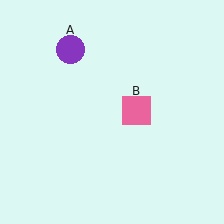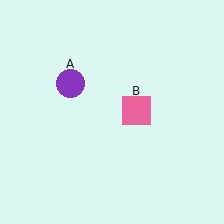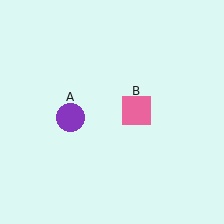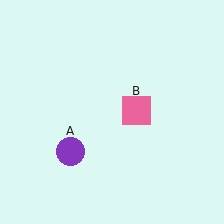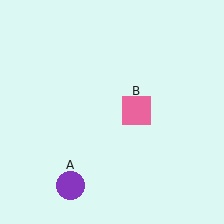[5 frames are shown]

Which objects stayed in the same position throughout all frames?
Pink square (object B) remained stationary.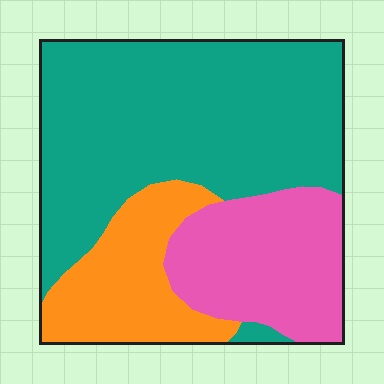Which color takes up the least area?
Orange, at roughly 20%.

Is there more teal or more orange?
Teal.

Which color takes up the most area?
Teal, at roughly 55%.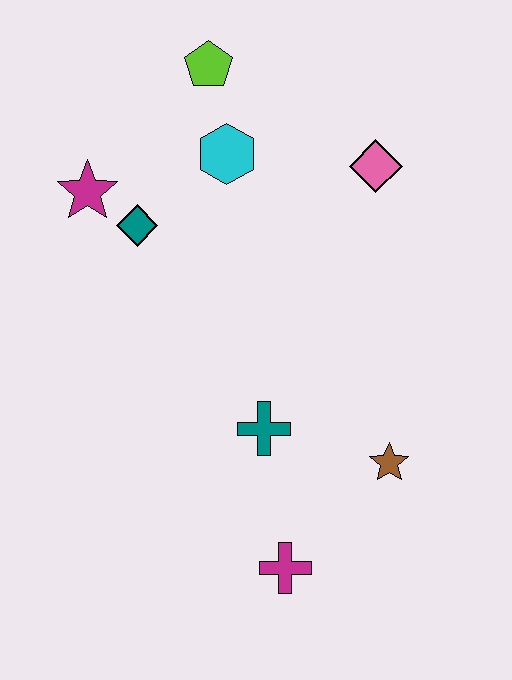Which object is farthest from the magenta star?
The magenta cross is farthest from the magenta star.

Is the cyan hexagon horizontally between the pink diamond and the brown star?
No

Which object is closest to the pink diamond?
The cyan hexagon is closest to the pink diamond.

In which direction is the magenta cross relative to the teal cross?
The magenta cross is below the teal cross.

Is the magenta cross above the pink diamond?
No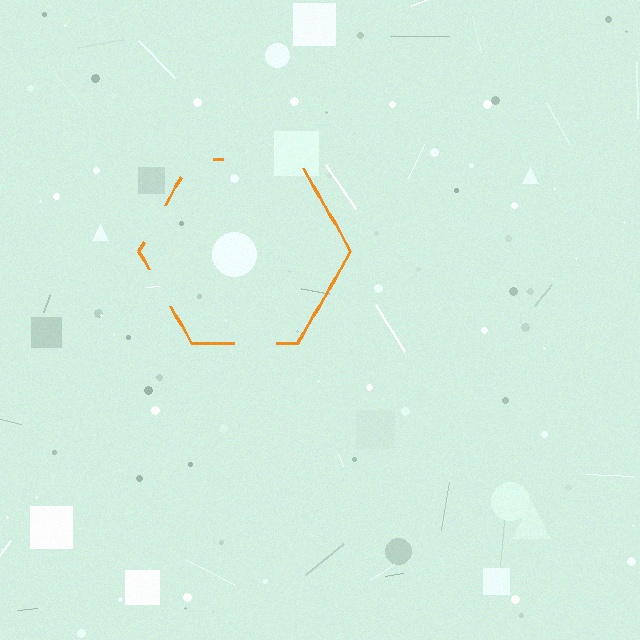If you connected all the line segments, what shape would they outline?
They would outline a hexagon.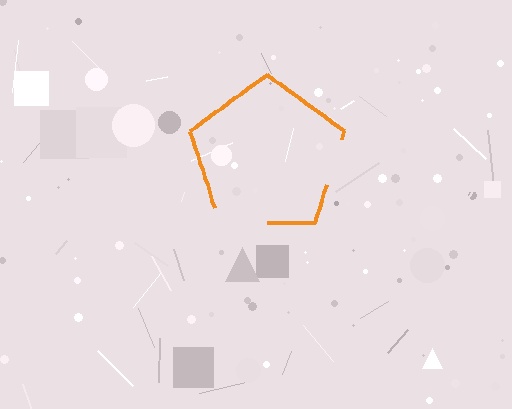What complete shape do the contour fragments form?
The contour fragments form a pentagon.